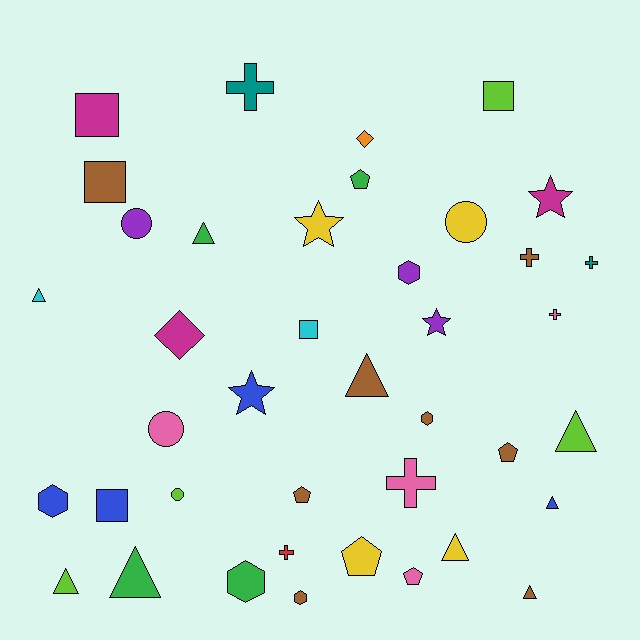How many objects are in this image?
There are 40 objects.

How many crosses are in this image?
There are 6 crosses.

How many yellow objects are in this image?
There are 4 yellow objects.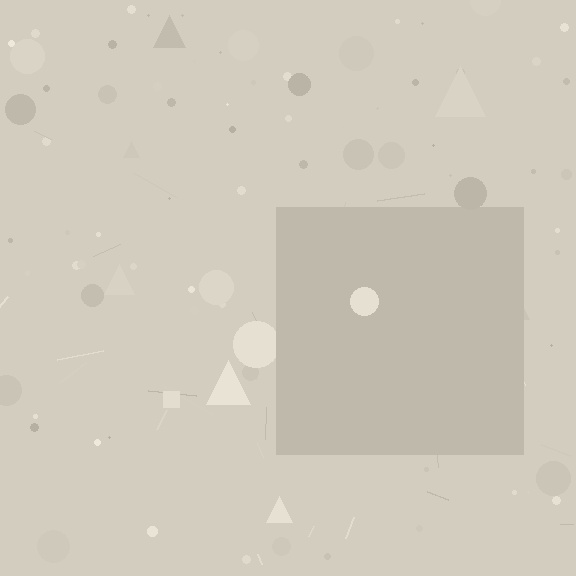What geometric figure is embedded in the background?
A square is embedded in the background.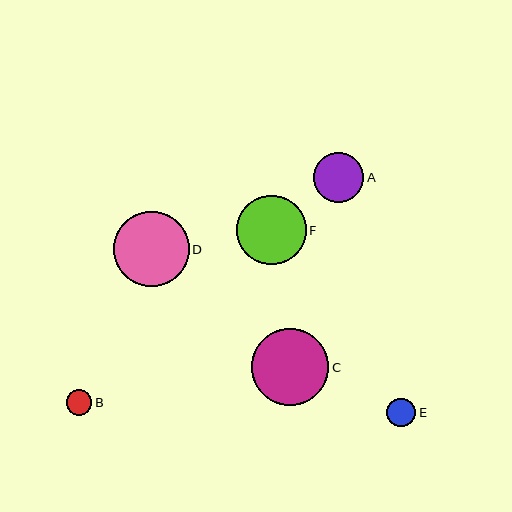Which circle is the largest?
Circle C is the largest with a size of approximately 78 pixels.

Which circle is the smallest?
Circle B is the smallest with a size of approximately 26 pixels.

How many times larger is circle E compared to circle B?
Circle E is approximately 1.1 times the size of circle B.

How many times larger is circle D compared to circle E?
Circle D is approximately 2.6 times the size of circle E.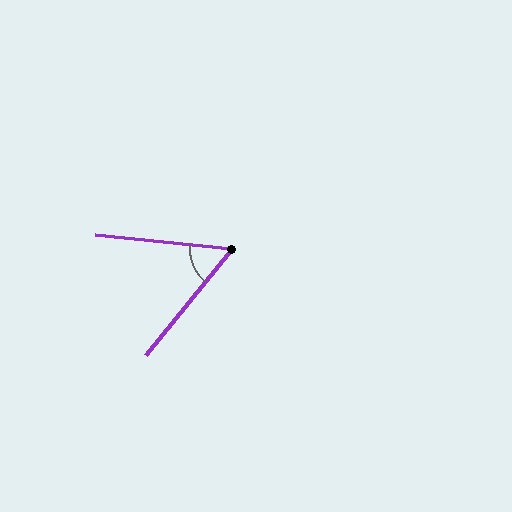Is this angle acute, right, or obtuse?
It is acute.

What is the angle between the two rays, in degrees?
Approximately 57 degrees.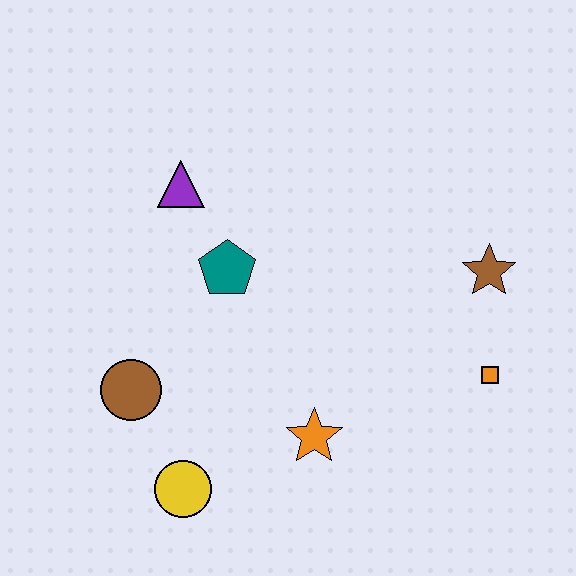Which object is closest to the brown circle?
The yellow circle is closest to the brown circle.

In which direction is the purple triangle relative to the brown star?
The purple triangle is to the left of the brown star.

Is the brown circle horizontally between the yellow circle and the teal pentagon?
No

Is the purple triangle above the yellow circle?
Yes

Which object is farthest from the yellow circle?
The brown star is farthest from the yellow circle.